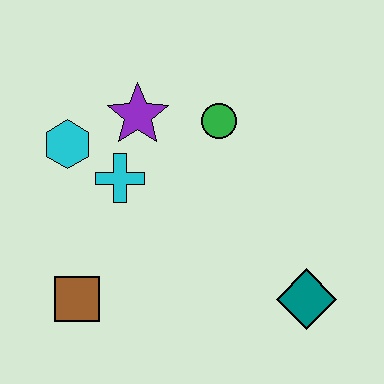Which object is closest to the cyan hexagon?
The cyan cross is closest to the cyan hexagon.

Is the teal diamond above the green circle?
No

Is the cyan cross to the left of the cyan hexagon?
No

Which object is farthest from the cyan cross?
The teal diamond is farthest from the cyan cross.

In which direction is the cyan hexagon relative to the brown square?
The cyan hexagon is above the brown square.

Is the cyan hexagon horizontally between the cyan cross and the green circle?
No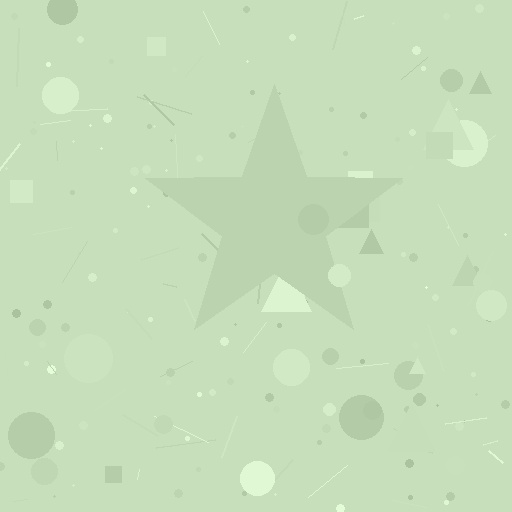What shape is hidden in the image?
A star is hidden in the image.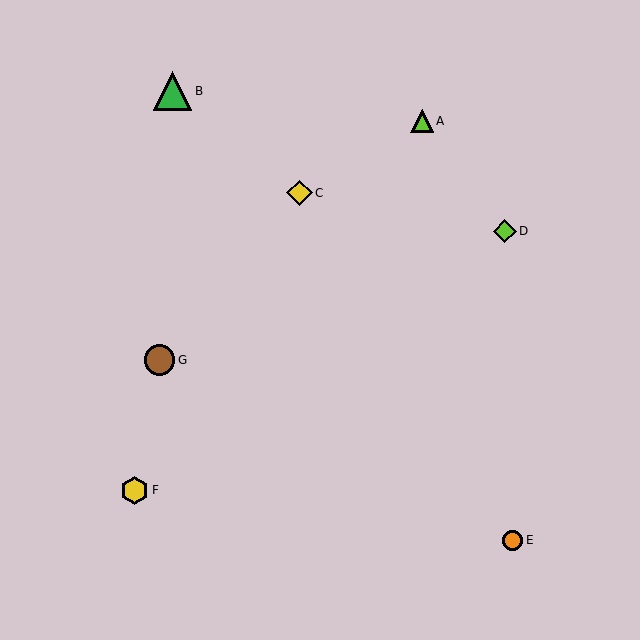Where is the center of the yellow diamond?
The center of the yellow diamond is at (299, 193).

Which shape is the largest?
The green triangle (labeled B) is the largest.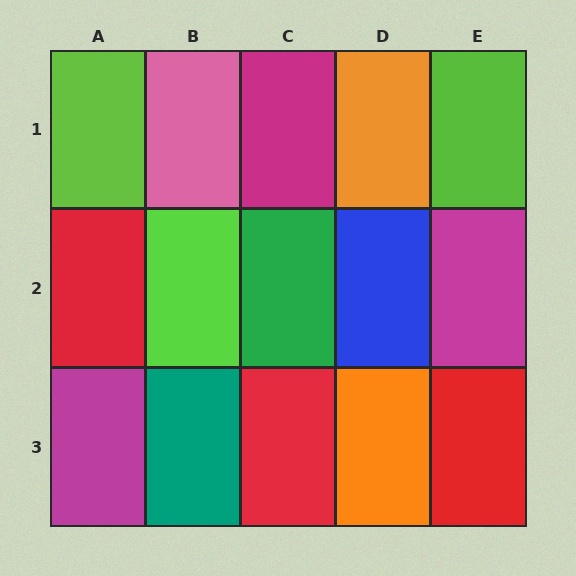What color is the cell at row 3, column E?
Red.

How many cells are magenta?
3 cells are magenta.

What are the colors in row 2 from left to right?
Red, lime, green, blue, magenta.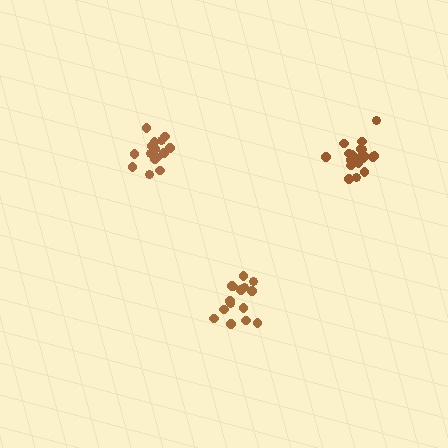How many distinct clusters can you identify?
There are 3 distinct clusters.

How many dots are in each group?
Group 1: 15 dots, Group 2: 16 dots, Group 3: 20 dots (51 total).